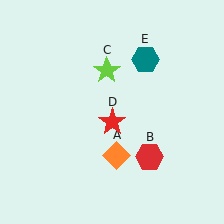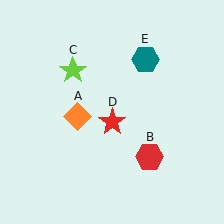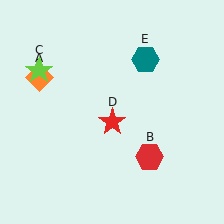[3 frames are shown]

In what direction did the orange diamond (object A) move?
The orange diamond (object A) moved up and to the left.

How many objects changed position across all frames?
2 objects changed position: orange diamond (object A), lime star (object C).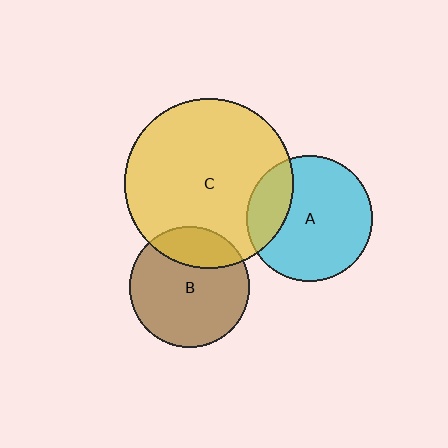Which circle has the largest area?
Circle C (yellow).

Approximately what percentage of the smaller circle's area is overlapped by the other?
Approximately 20%.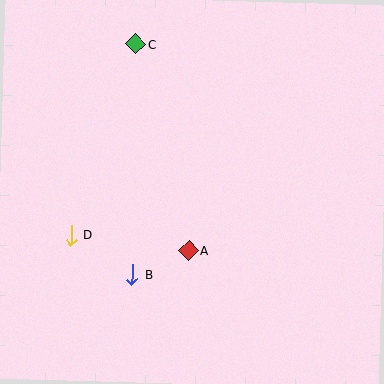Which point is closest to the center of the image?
Point A at (188, 251) is closest to the center.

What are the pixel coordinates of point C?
Point C is at (136, 44).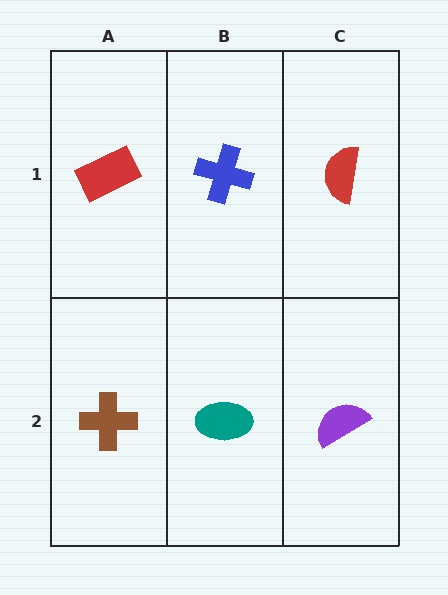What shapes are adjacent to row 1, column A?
A brown cross (row 2, column A), a blue cross (row 1, column B).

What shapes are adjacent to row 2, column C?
A red semicircle (row 1, column C), a teal ellipse (row 2, column B).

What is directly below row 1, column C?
A purple semicircle.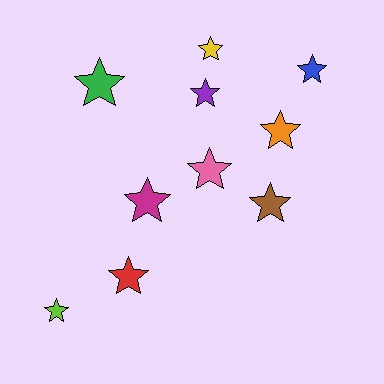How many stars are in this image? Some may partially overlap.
There are 10 stars.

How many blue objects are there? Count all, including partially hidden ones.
There is 1 blue object.